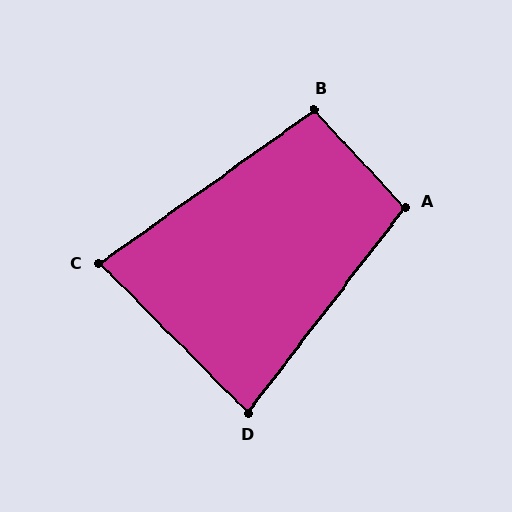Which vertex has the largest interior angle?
A, at approximately 99 degrees.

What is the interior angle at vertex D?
Approximately 82 degrees (acute).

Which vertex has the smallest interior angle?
C, at approximately 81 degrees.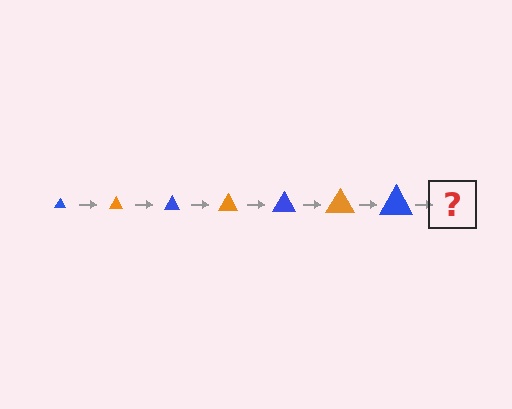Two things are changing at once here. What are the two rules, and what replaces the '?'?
The two rules are that the triangle grows larger each step and the color cycles through blue and orange. The '?' should be an orange triangle, larger than the previous one.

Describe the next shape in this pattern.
It should be an orange triangle, larger than the previous one.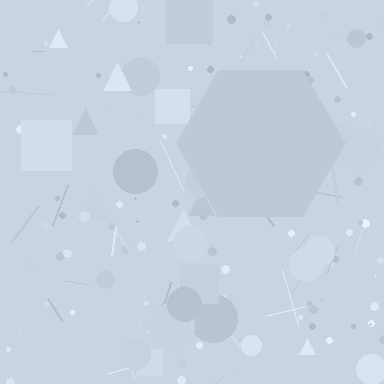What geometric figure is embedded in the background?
A hexagon is embedded in the background.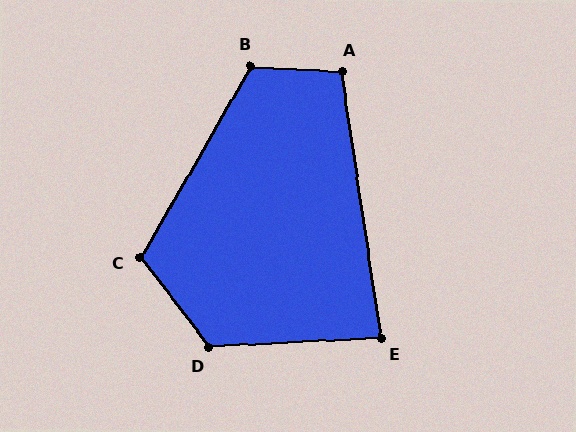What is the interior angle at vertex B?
Approximately 117 degrees (obtuse).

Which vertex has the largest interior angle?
D, at approximately 124 degrees.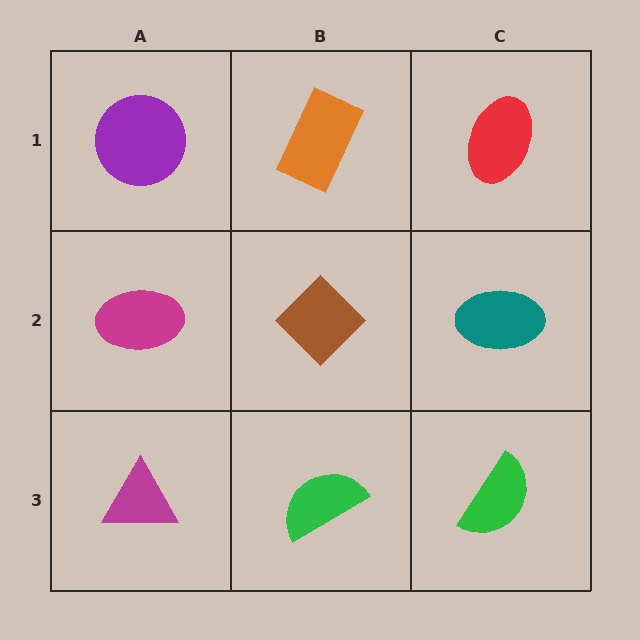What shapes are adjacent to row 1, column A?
A magenta ellipse (row 2, column A), an orange rectangle (row 1, column B).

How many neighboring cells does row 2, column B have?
4.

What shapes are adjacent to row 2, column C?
A red ellipse (row 1, column C), a green semicircle (row 3, column C), a brown diamond (row 2, column B).